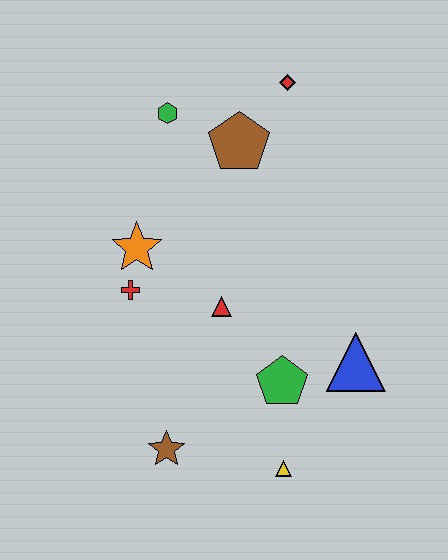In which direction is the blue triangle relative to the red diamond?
The blue triangle is below the red diamond.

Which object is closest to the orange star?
The red cross is closest to the orange star.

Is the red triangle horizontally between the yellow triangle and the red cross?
Yes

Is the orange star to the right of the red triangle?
No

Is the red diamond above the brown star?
Yes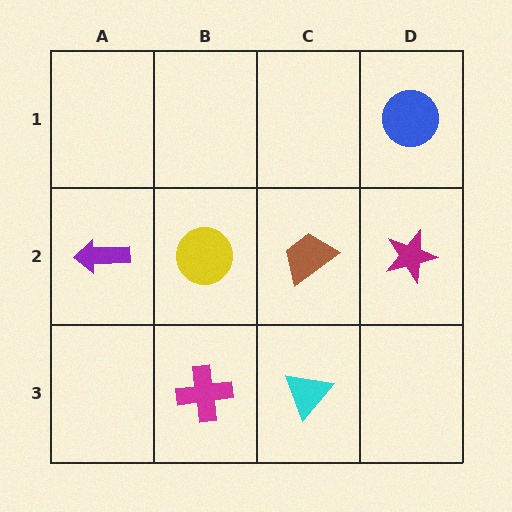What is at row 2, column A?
A purple arrow.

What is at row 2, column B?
A yellow circle.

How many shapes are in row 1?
1 shape.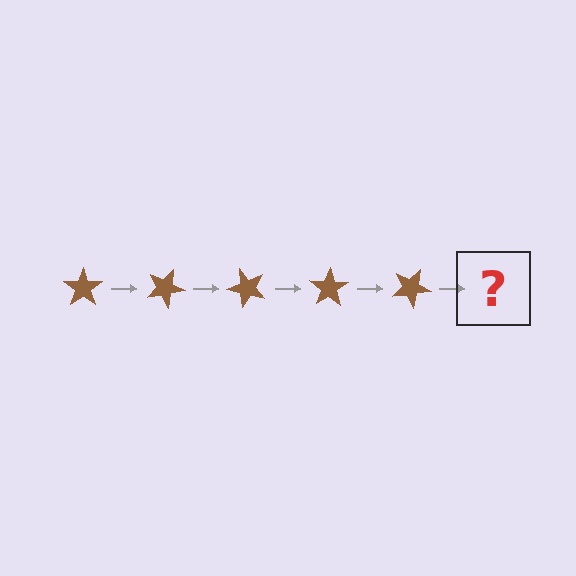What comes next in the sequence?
The next element should be a brown star rotated 125 degrees.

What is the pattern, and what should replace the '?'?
The pattern is that the star rotates 25 degrees each step. The '?' should be a brown star rotated 125 degrees.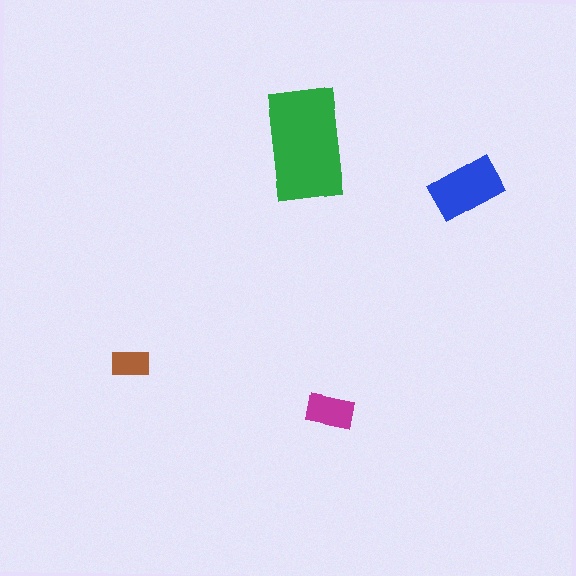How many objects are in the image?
There are 4 objects in the image.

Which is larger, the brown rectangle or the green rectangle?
The green one.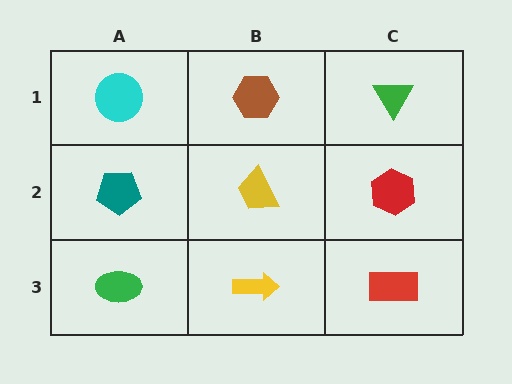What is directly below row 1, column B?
A yellow trapezoid.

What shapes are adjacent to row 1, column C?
A red hexagon (row 2, column C), a brown hexagon (row 1, column B).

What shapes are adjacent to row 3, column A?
A teal pentagon (row 2, column A), a yellow arrow (row 3, column B).